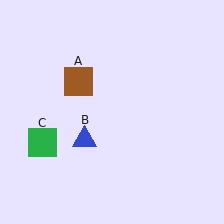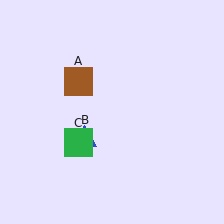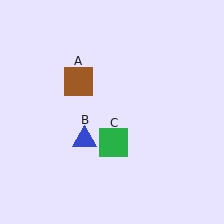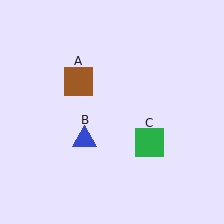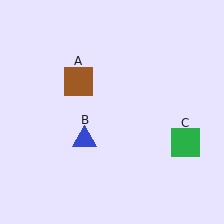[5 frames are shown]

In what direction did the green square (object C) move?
The green square (object C) moved right.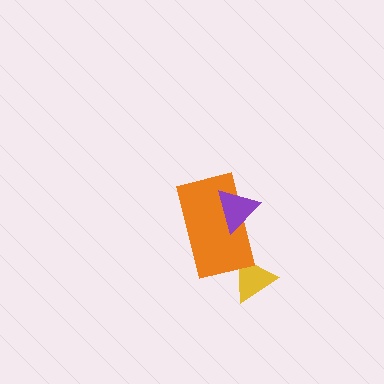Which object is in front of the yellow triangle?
The orange rectangle is in front of the yellow triangle.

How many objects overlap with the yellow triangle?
1 object overlaps with the yellow triangle.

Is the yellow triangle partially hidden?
Yes, it is partially covered by another shape.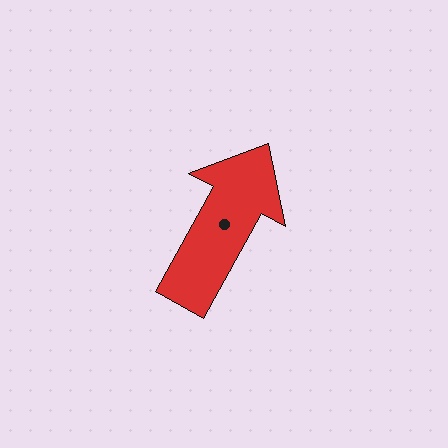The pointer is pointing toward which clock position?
Roughly 1 o'clock.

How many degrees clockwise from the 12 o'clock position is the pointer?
Approximately 29 degrees.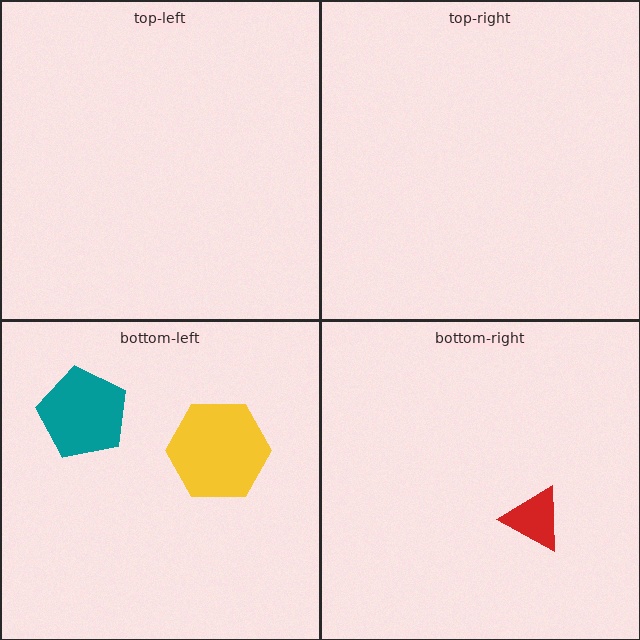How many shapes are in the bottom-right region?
1.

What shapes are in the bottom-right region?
The red triangle.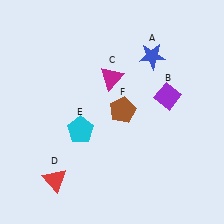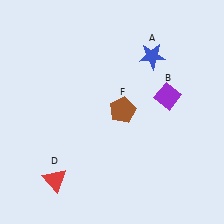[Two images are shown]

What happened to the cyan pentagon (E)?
The cyan pentagon (E) was removed in Image 2. It was in the bottom-left area of Image 1.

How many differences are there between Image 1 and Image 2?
There are 2 differences between the two images.